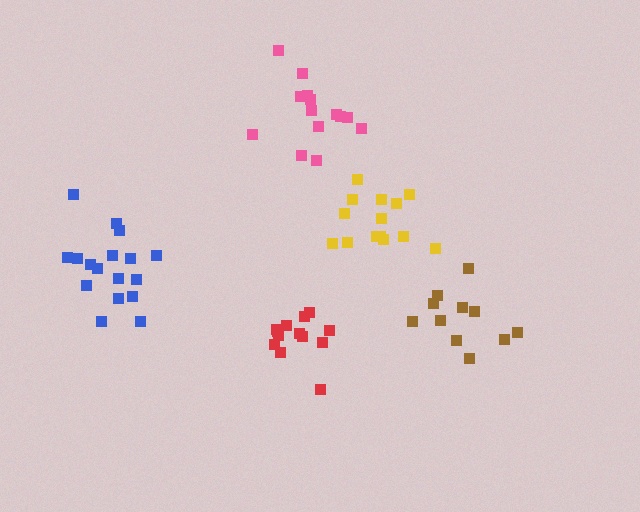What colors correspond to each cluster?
The clusters are colored: brown, blue, pink, yellow, red.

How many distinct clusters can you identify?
There are 5 distinct clusters.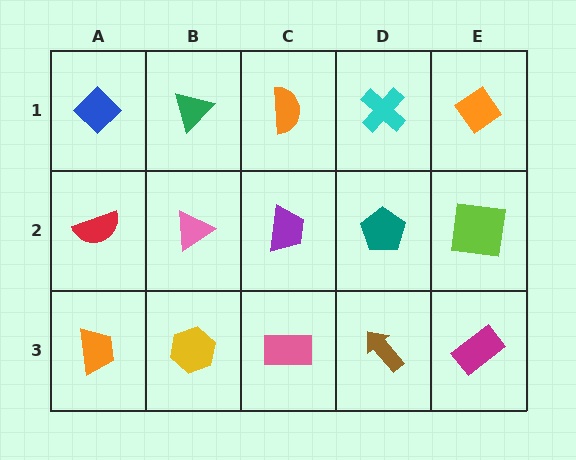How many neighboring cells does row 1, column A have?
2.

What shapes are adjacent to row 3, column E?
A lime square (row 2, column E), a brown arrow (row 3, column D).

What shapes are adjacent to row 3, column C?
A purple trapezoid (row 2, column C), a yellow hexagon (row 3, column B), a brown arrow (row 3, column D).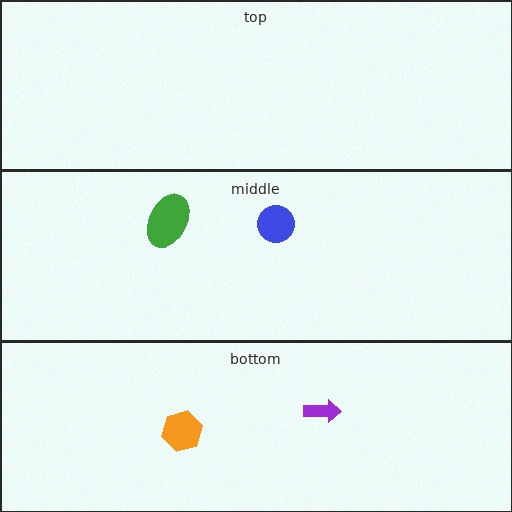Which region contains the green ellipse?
The middle region.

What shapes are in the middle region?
The blue circle, the green ellipse.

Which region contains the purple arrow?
The bottom region.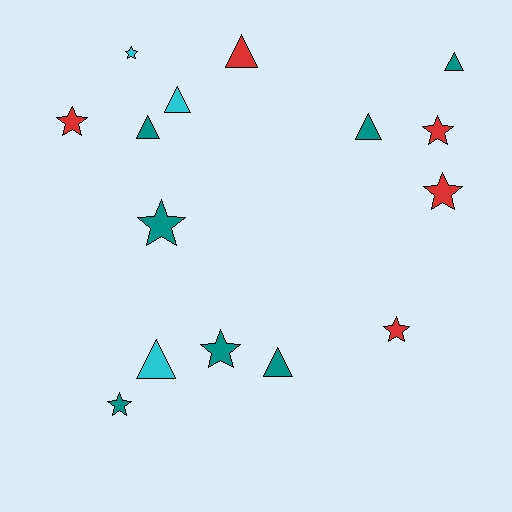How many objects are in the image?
There are 15 objects.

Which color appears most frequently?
Teal, with 7 objects.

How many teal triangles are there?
There are 4 teal triangles.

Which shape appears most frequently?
Star, with 8 objects.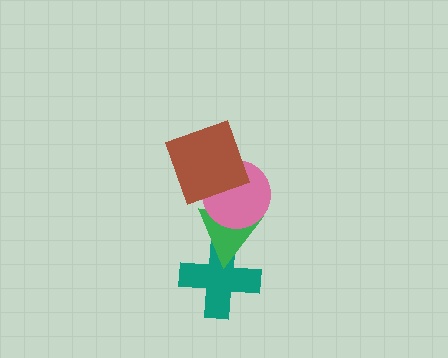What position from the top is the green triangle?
The green triangle is 3rd from the top.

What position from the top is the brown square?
The brown square is 1st from the top.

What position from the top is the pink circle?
The pink circle is 2nd from the top.